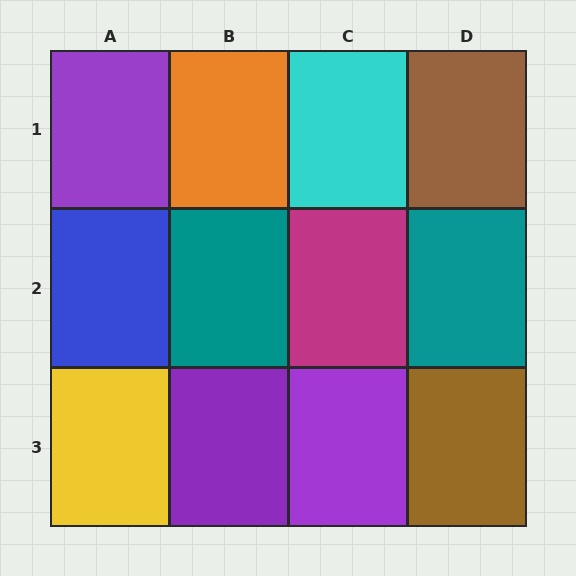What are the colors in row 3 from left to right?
Yellow, purple, purple, brown.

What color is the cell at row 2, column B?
Teal.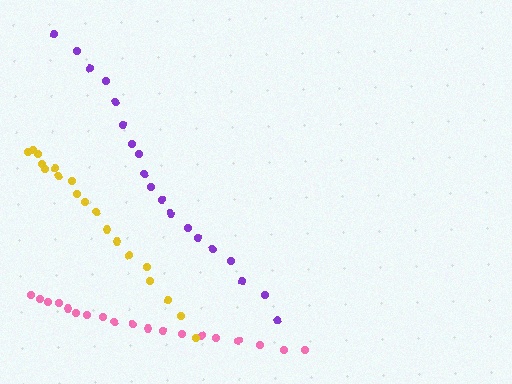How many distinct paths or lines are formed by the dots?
There are 3 distinct paths.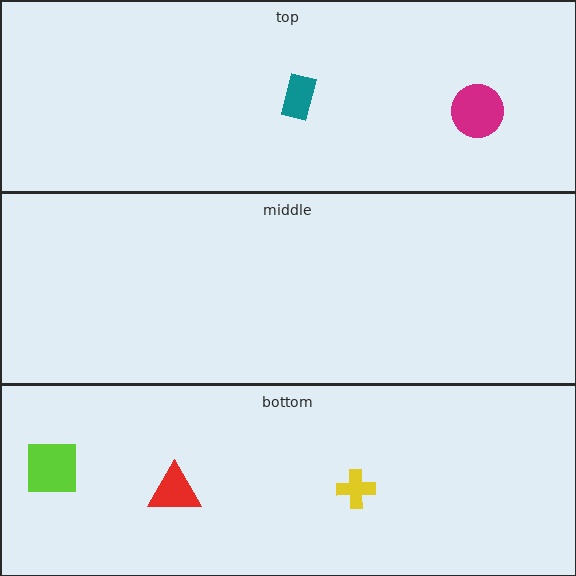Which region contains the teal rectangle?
The top region.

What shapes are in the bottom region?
The lime square, the red triangle, the yellow cross.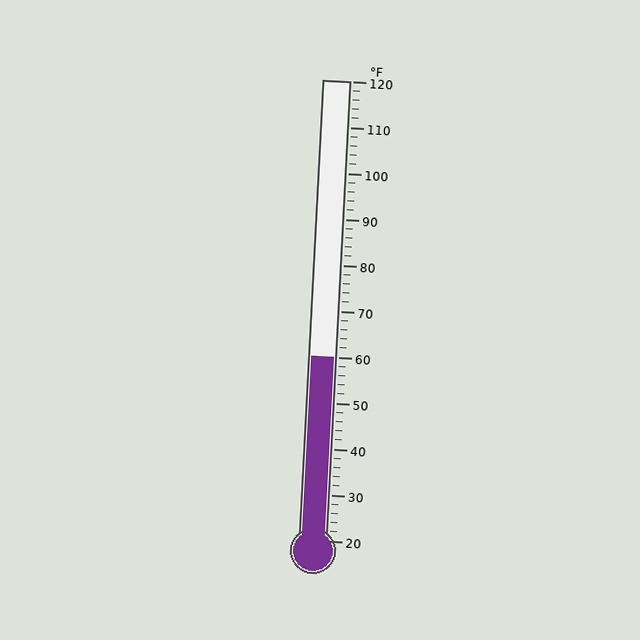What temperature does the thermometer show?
The thermometer shows approximately 60°F.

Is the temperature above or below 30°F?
The temperature is above 30°F.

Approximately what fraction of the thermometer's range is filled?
The thermometer is filled to approximately 40% of its range.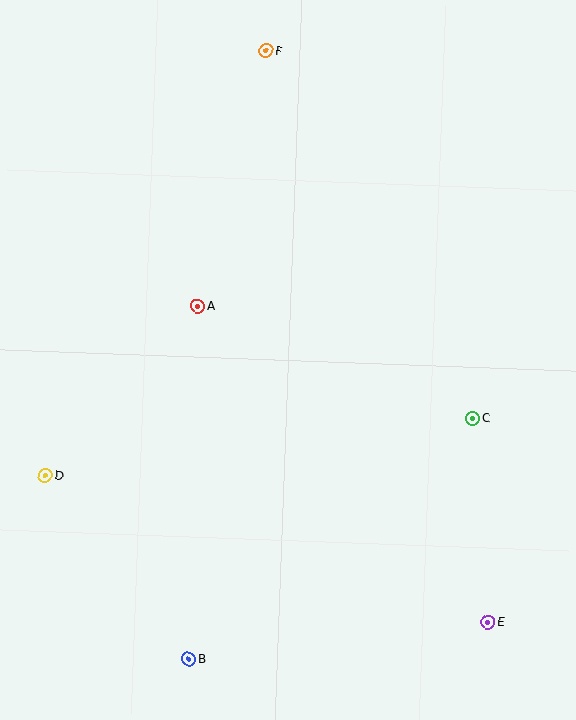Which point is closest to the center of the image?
Point A at (198, 306) is closest to the center.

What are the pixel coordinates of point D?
Point D is at (45, 475).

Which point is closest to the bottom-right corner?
Point E is closest to the bottom-right corner.